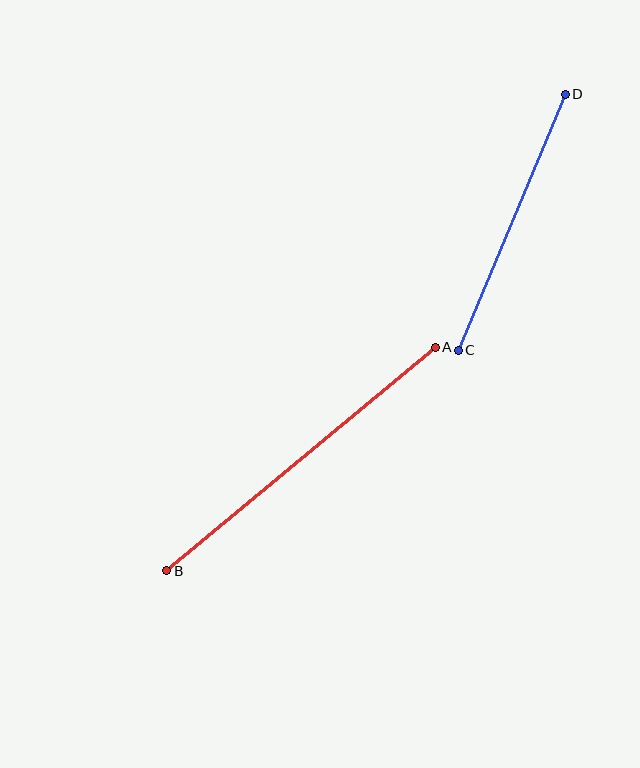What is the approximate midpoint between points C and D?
The midpoint is at approximately (512, 222) pixels.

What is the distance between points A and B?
The distance is approximately 350 pixels.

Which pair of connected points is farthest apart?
Points A and B are farthest apart.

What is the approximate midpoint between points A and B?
The midpoint is at approximately (301, 459) pixels.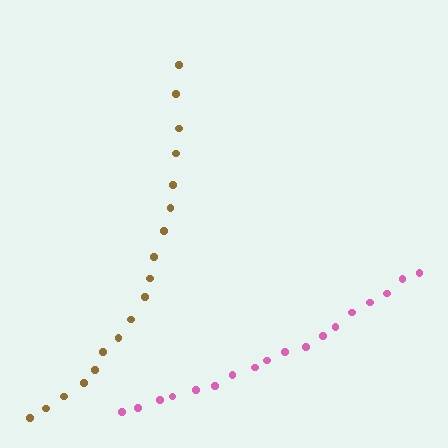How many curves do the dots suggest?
There are 2 distinct paths.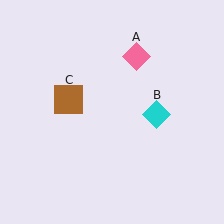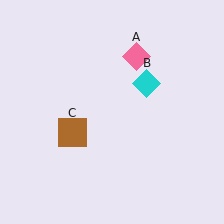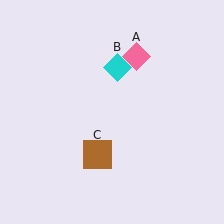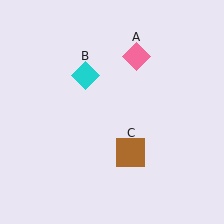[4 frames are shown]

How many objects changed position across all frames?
2 objects changed position: cyan diamond (object B), brown square (object C).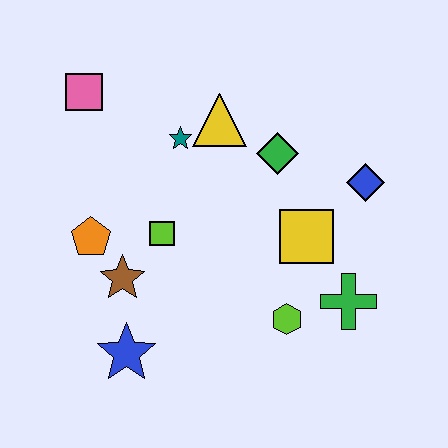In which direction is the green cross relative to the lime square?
The green cross is to the right of the lime square.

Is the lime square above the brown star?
Yes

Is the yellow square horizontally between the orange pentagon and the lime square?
No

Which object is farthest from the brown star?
The blue diamond is farthest from the brown star.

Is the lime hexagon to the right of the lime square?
Yes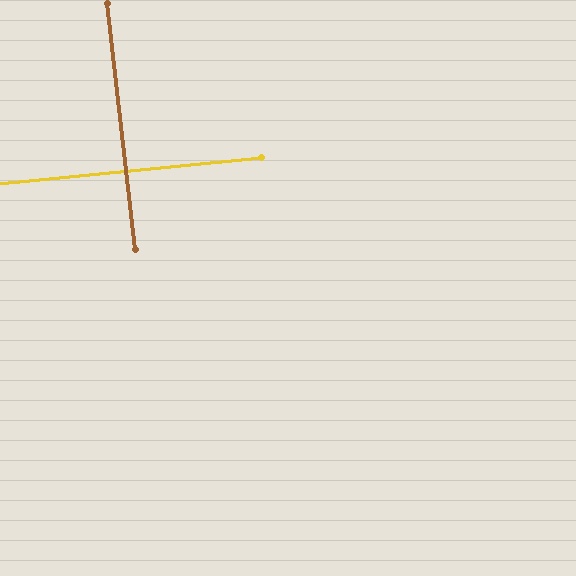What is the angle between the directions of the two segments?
Approximately 89 degrees.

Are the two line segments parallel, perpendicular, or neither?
Perpendicular — they meet at approximately 89°.